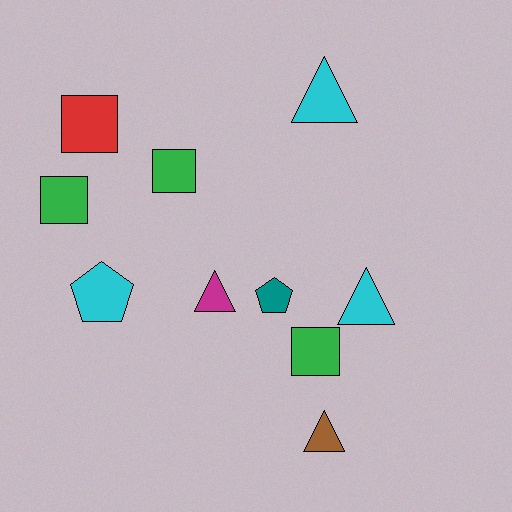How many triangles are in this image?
There are 4 triangles.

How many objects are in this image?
There are 10 objects.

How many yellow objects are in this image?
There are no yellow objects.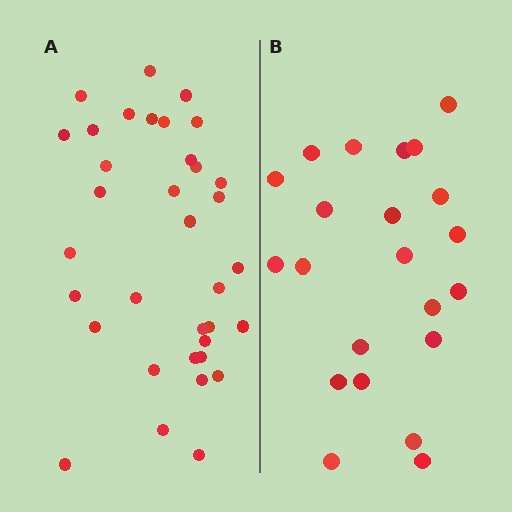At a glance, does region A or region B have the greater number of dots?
Region A (the left region) has more dots.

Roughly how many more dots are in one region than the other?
Region A has approximately 15 more dots than region B.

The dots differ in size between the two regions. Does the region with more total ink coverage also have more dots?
No. Region B has more total ink coverage because its dots are larger, but region A actually contains more individual dots. Total area can be misleading — the number of items is what matters here.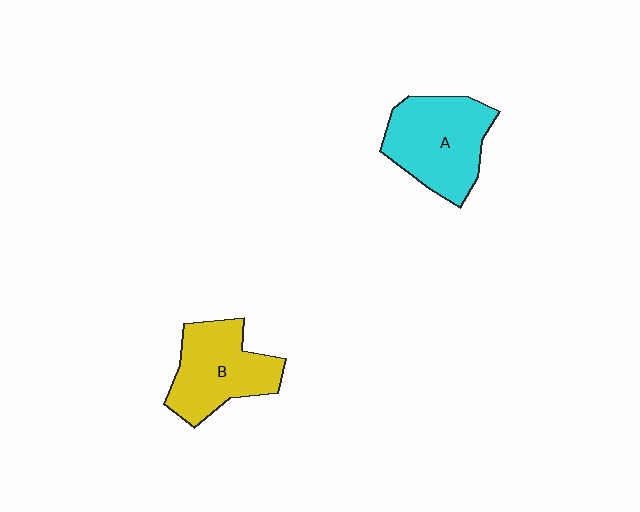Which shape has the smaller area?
Shape B (yellow).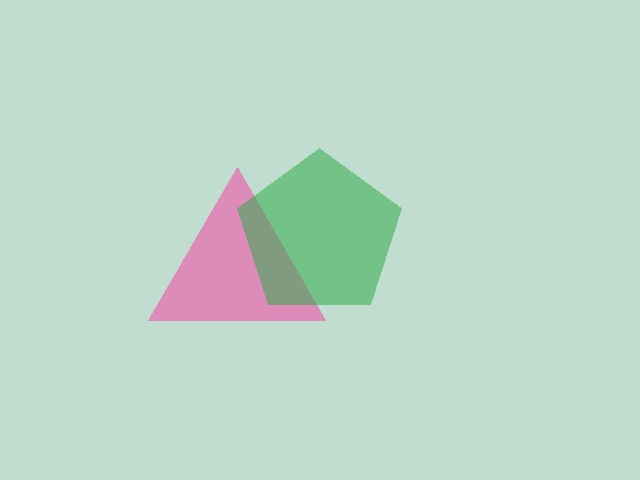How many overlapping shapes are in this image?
There are 2 overlapping shapes in the image.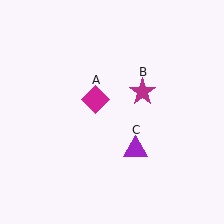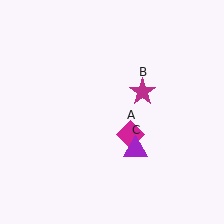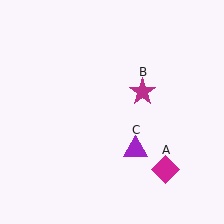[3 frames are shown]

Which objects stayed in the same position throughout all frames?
Magenta star (object B) and purple triangle (object C) remained stationary.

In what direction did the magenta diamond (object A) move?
The magenta diamond (object A) moved down and to the right.